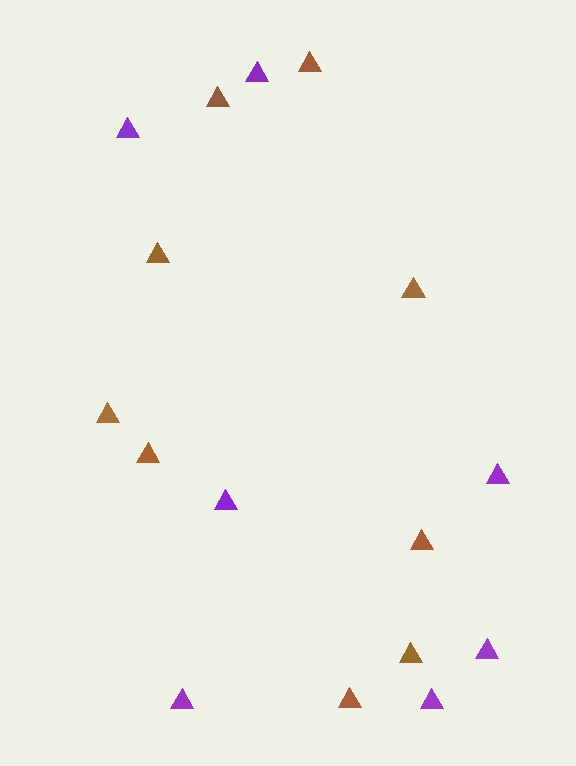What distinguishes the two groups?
There are 2 groups: one group of brown triangles (9) and one group of purple triangles (7).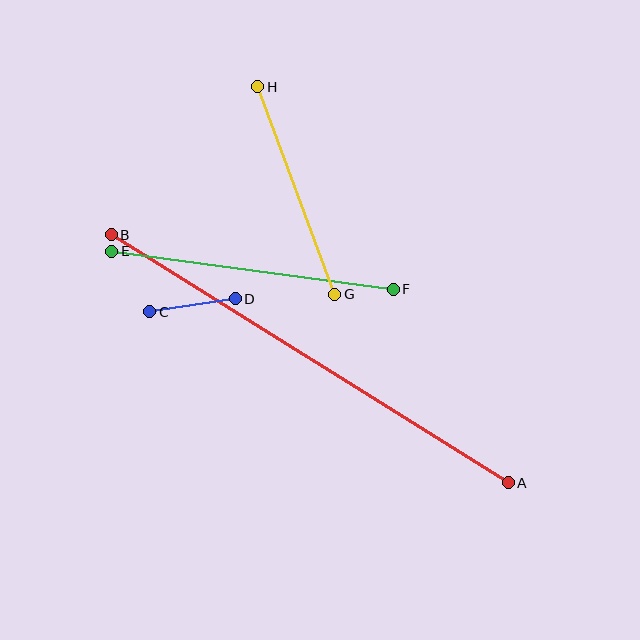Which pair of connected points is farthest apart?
Points A and B are farthest apart.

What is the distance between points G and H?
The distance is approximately 222 pixels.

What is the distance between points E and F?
The distance is approximately 284 pixels.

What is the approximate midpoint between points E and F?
The midpoint is at approximately (252, 270) pixels.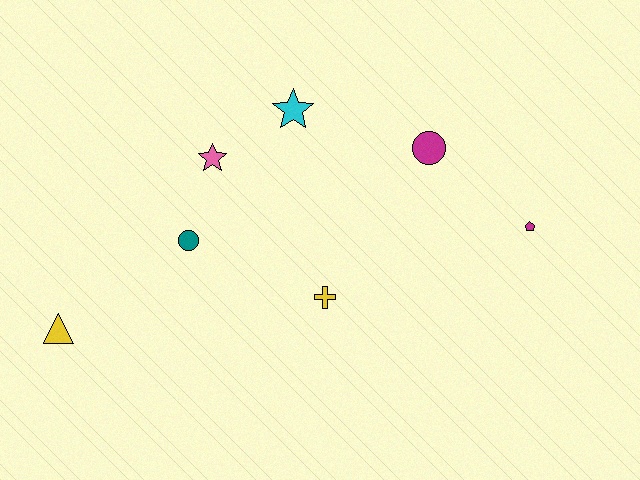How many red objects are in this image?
There are no red objects.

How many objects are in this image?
There are 7 objects.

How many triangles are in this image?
There is 1 triangle.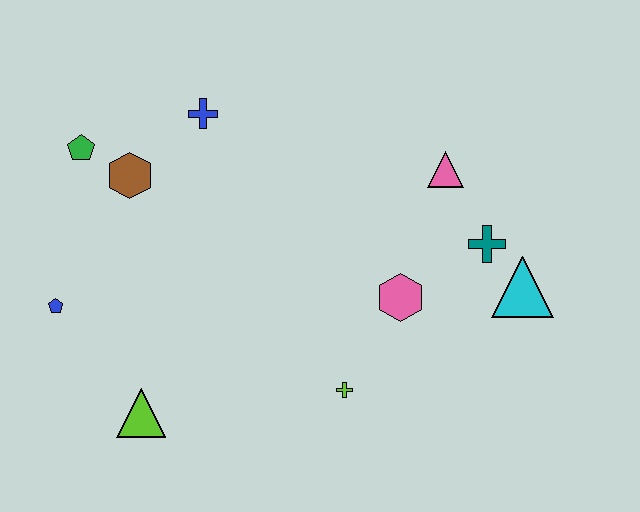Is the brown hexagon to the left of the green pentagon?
No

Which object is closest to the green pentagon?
The brown hexagon is closest to the green pentagon.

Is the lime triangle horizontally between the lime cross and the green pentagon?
Yes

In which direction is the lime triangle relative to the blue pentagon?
The lime triangle is below the blue pentagon.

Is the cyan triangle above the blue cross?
No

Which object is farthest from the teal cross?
The blue pentagon is farthest from the teal cross.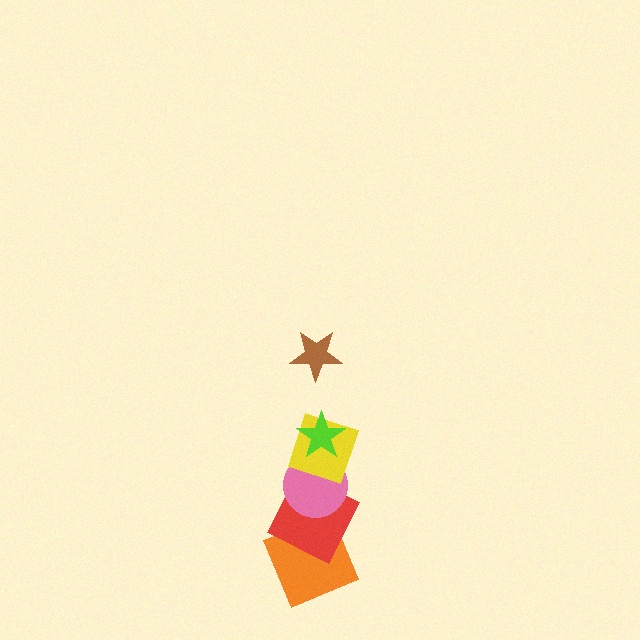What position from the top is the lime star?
The lime star is 2nd from the top.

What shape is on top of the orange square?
The red square is on top of the orange square.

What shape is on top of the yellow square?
The lime star is on top of the yellow square.